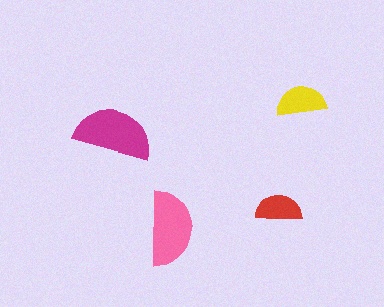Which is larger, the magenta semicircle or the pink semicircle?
The magenta one.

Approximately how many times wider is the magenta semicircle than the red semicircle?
About 1.5 times wider.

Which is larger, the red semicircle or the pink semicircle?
The pink one.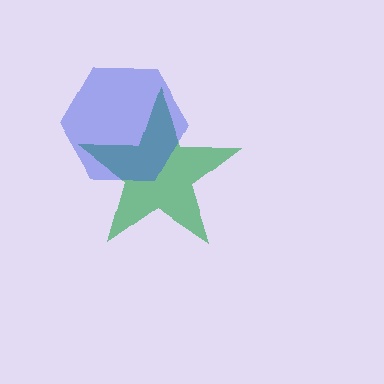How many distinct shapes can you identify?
There are 2 distinct shapes: a green star, a blue hexagon.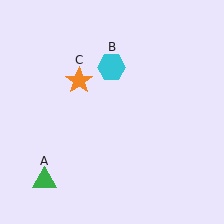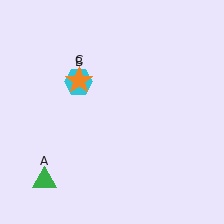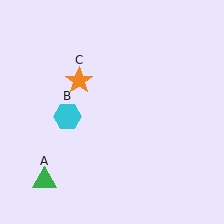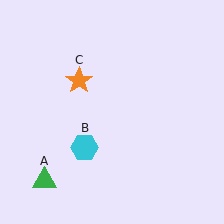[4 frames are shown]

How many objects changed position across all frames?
1 object changed position: cyan hexagon (object B).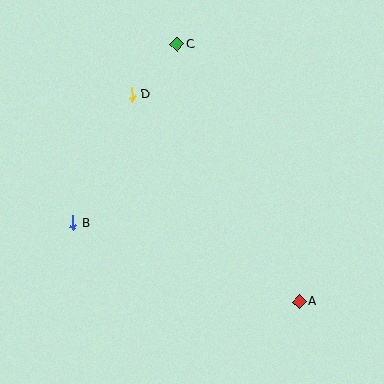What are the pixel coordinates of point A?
Point A is at (299, 301).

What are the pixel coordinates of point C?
Point C is at (177, 44).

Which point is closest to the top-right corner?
Point C is closest to the top-right corner.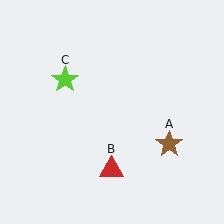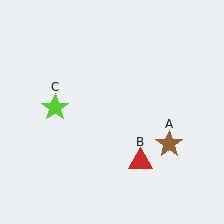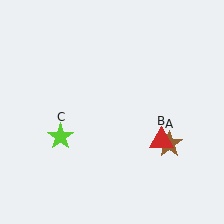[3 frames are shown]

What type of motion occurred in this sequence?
The red triangle (object B), lime star (object C) rotated counterclockwise around the center of the scene.